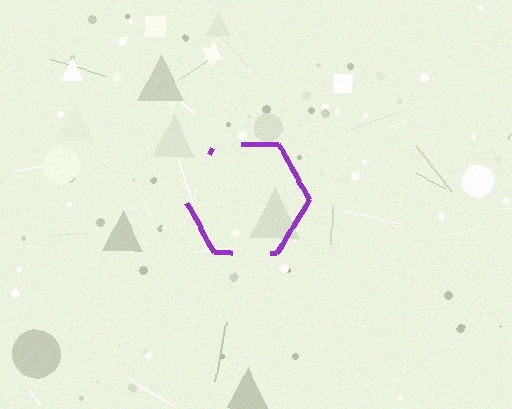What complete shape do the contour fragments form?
The contour fragments form a hexagon.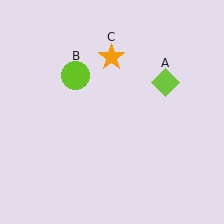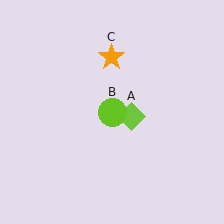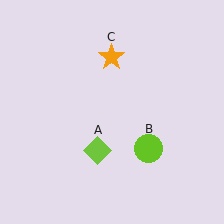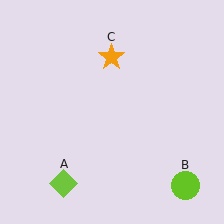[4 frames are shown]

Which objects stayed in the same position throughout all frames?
Orange star (object C) remained stationary.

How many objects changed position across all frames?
2 objects changed position: lime diamond (object A), lime circle (object B).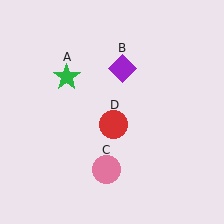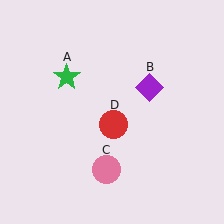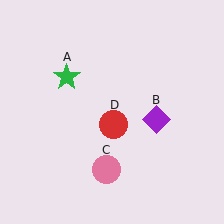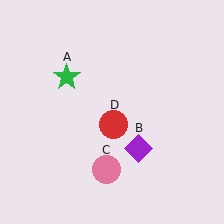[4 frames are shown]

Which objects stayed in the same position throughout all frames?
Green star (object A) and pink circle (object C) and red circle (object D) remained stationary.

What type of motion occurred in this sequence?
The purple diamond (object B) rotated clockwise around the center of the scene.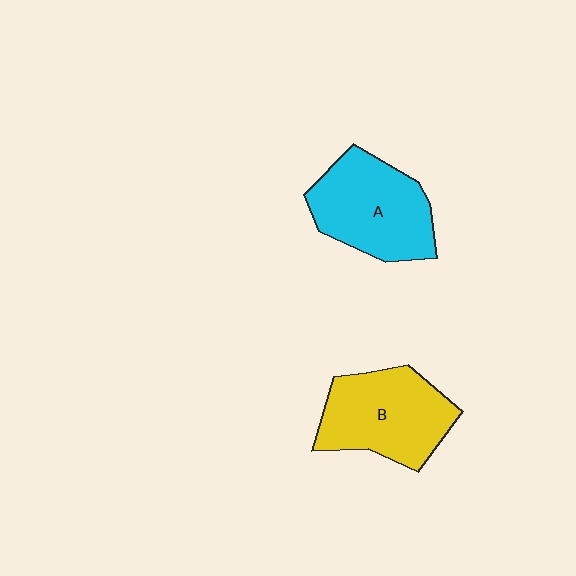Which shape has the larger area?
Shape A (cyan).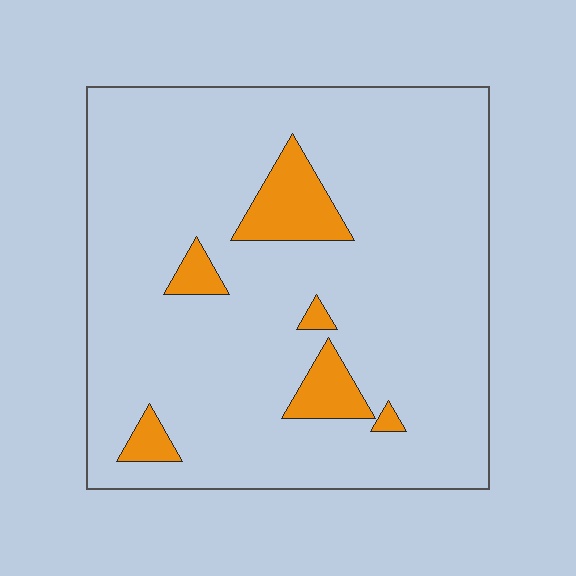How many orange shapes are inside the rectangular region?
6.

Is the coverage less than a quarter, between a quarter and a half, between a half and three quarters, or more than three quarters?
Less than a quarter.